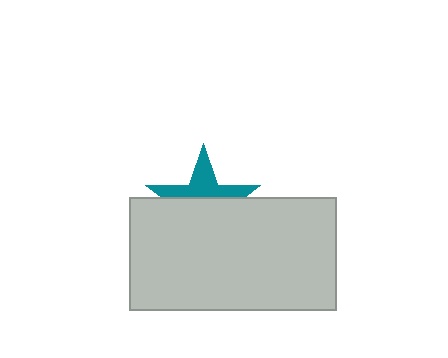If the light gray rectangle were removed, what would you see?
You would see the complete teal star.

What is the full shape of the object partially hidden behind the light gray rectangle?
The partially hidden object is a teal star.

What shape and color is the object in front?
The object in front is a light gray rectangle.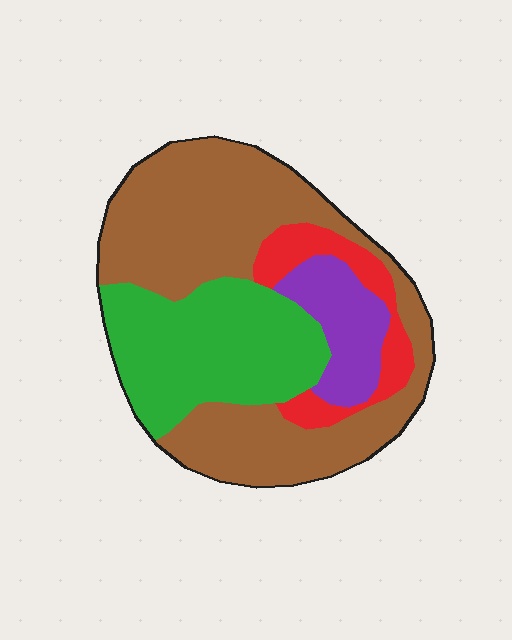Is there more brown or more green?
Brown.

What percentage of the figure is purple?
Purple takes up about one tenth (1/10) of the figure.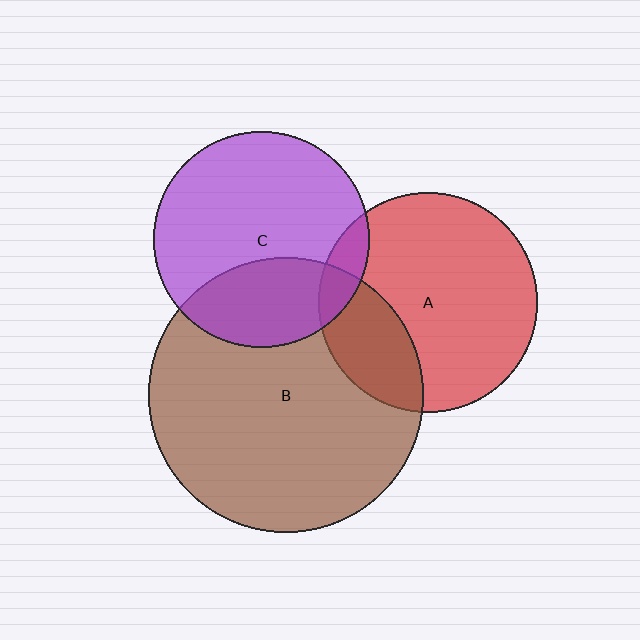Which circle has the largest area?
Circle B (brown).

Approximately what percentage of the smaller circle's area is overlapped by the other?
Approximately 10%.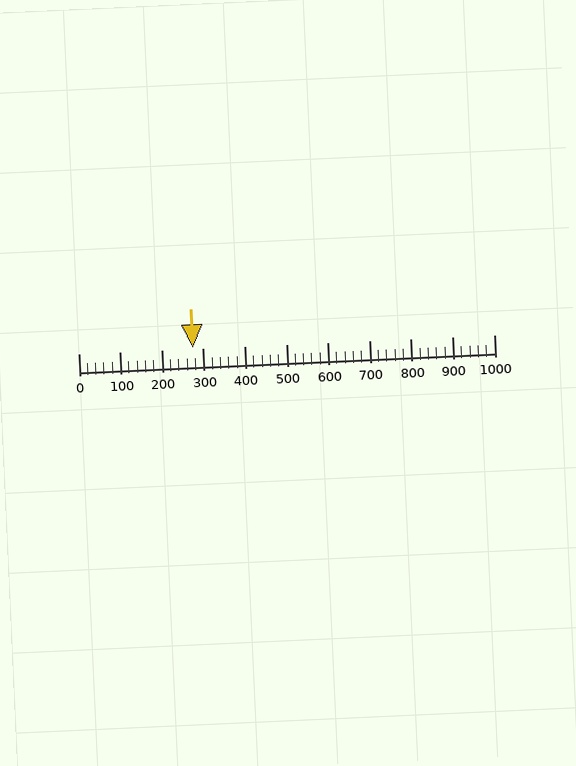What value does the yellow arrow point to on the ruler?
The yellow arrow points to approximately 276.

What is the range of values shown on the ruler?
The ruler shows values from 0 to 1000.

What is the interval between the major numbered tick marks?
The major tick marks are spaced 100 units apart.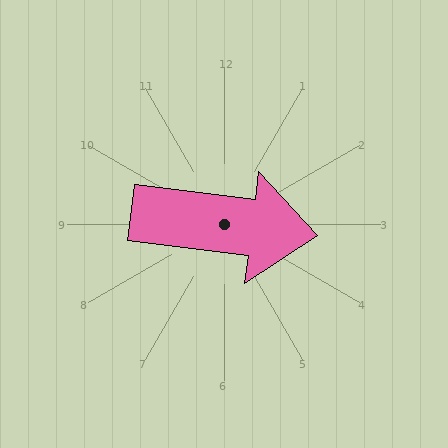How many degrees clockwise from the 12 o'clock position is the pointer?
Approximately 97 degrees.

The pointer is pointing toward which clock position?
Roughly 3 o'clock.